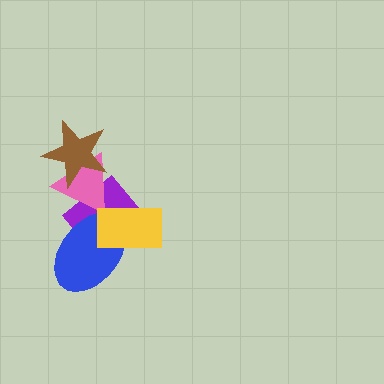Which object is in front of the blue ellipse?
The yellow rectangle is in front of the blue ellipse.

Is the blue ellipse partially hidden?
Yes, it is partially covered by another shape.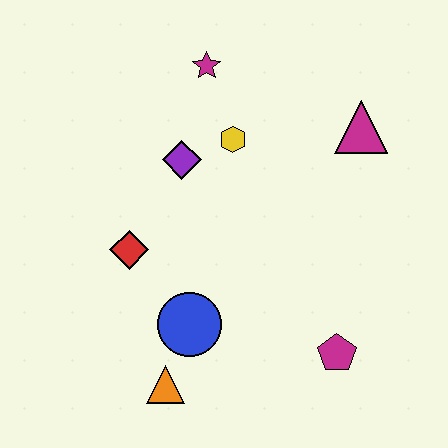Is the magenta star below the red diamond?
No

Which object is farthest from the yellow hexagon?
The orange triangle is farthest from the yellow hexagon.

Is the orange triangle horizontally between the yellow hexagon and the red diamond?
Yes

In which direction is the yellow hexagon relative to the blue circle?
The yellow hexagon is above the blue circle.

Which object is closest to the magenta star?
The yellow hexagon is closest to the magenta star.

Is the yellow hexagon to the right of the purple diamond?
Yes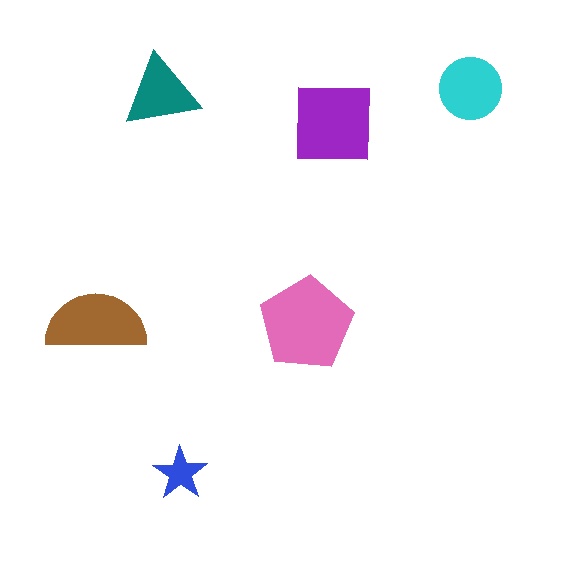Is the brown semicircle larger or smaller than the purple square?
Smaller.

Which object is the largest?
The pink pentagon.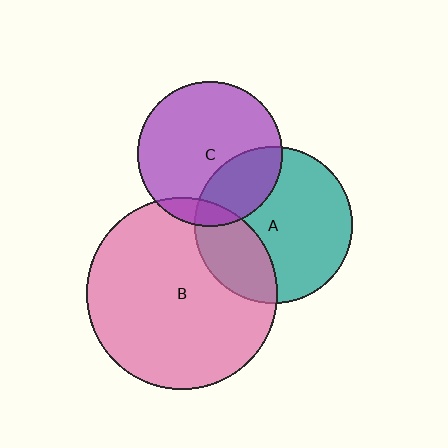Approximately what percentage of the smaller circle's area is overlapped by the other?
Approximately 30%.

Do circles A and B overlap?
Yes.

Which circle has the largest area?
Circle B (pink).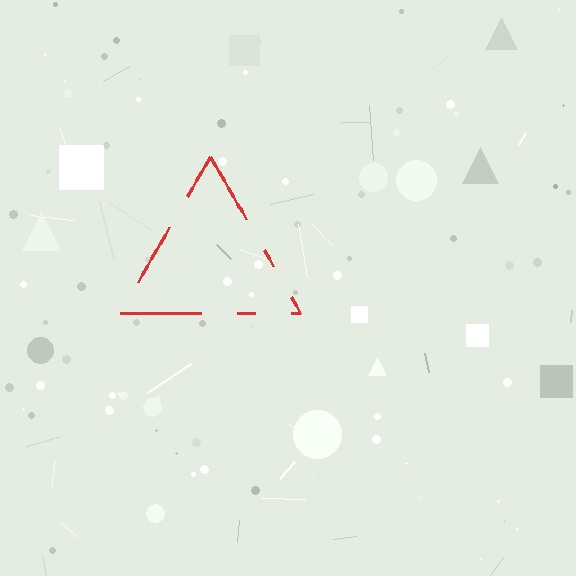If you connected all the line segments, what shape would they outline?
They would outline a triangle.